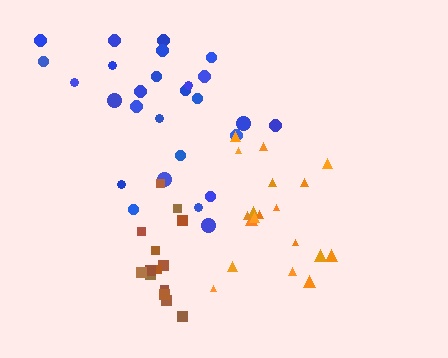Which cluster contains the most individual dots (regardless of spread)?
Blue (27).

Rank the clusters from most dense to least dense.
brown, orange, blue.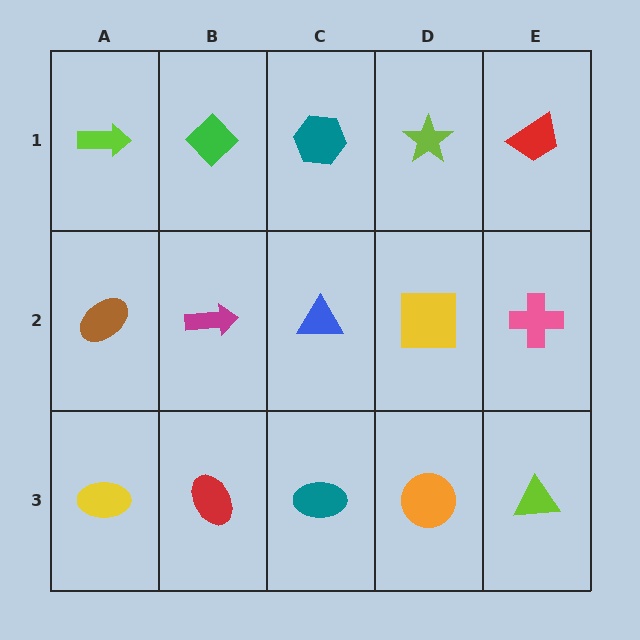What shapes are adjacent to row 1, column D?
A yellow square (row 2, column D), a teal hexagon (row 1, column C), a red trapezoid (row 1, column E).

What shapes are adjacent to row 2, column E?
A red trapezoid (row 1, column E), a lime triangle (row 3, column E), a yellow square (row 2, column D).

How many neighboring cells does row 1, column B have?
3.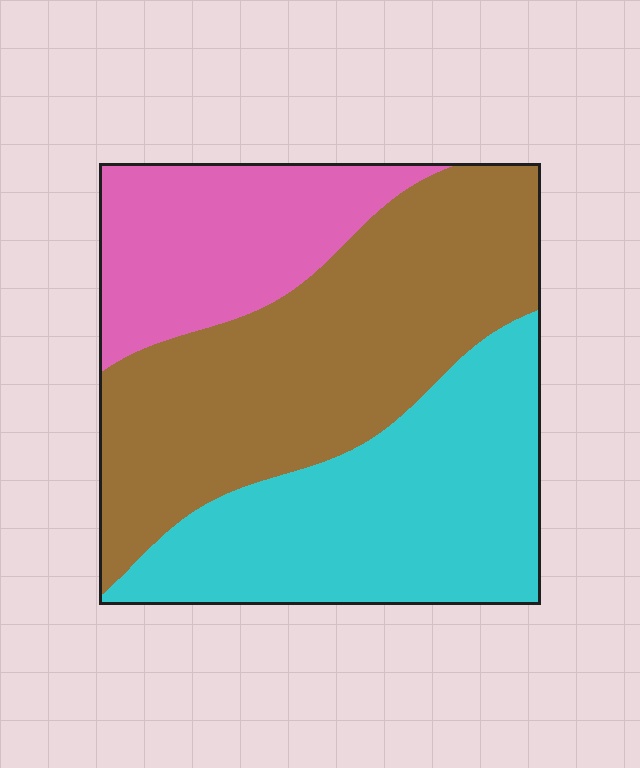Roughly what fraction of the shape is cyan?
Cyan takes up between a quarter and a half of the shape.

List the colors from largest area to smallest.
From largest to smallest: brown, cyan, pink.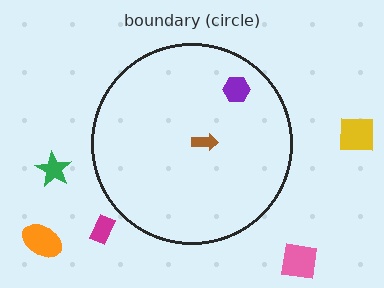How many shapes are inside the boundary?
2 inside, 5 outside.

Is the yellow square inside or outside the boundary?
Outside.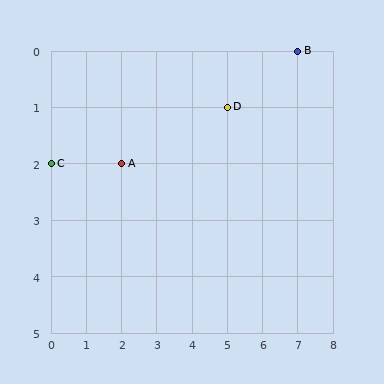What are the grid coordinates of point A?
Point A is at grid coordinates (2, 2).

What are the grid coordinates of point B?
Point B is at grid coordinates (7, 0).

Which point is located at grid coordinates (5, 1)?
Point D is at (5, 1).